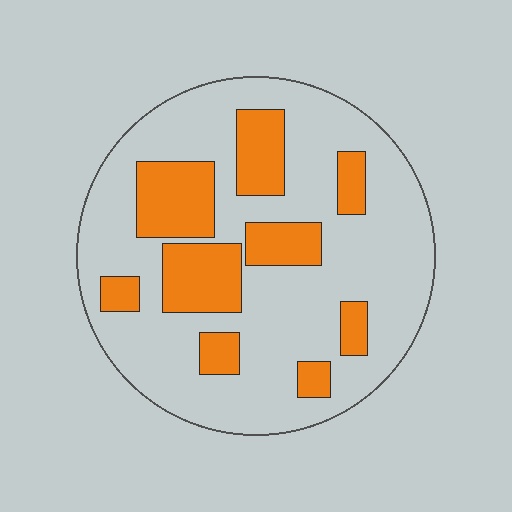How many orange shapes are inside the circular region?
9.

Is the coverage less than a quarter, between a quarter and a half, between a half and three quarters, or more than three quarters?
Between a quarter and a half.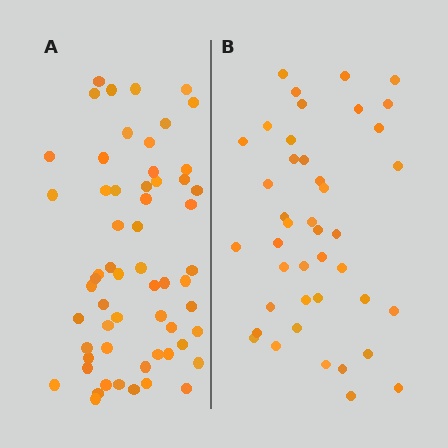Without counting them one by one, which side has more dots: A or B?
Region A (the left region) has more dots.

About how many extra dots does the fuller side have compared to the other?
Region A has approximately 15 more dots than region B.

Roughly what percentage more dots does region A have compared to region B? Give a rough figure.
About 40% more.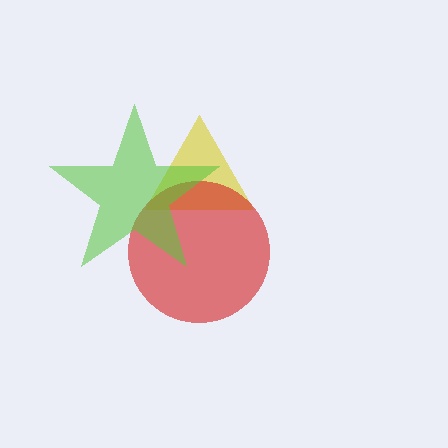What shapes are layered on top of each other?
The layered shapes are: a yellow triangle, a red circle, a lime star.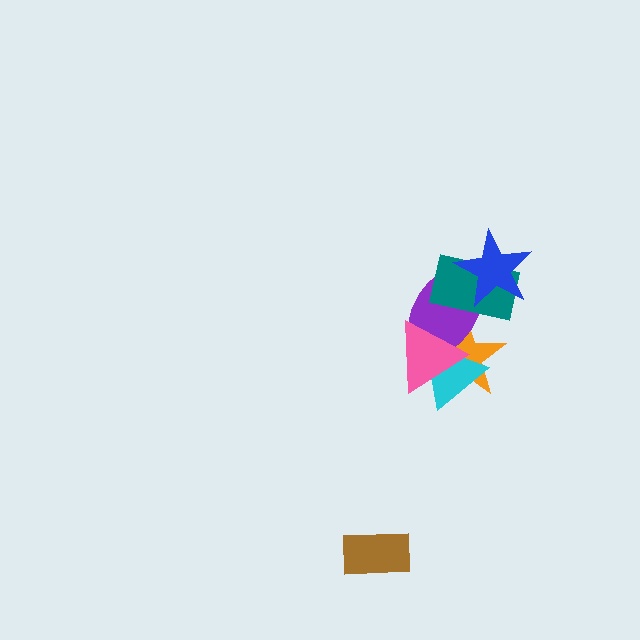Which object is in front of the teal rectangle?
The blue star is in front of the teal rectangle.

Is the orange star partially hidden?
Yes, it is partially covered by another shape.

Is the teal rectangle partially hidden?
Yes, it is partially covered by another shape.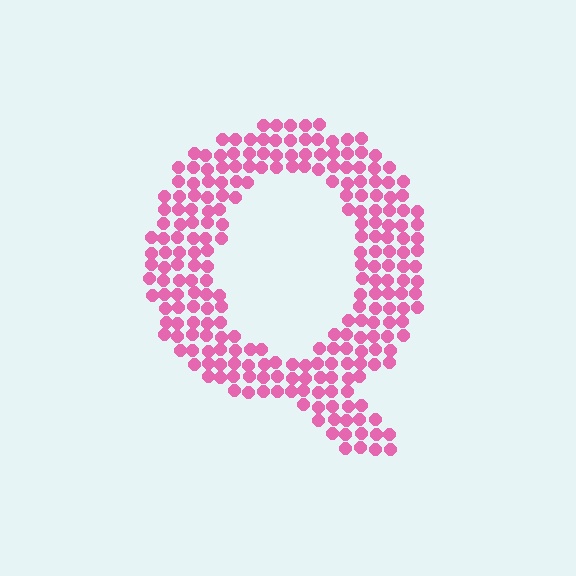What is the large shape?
The large shape is the letter Q.